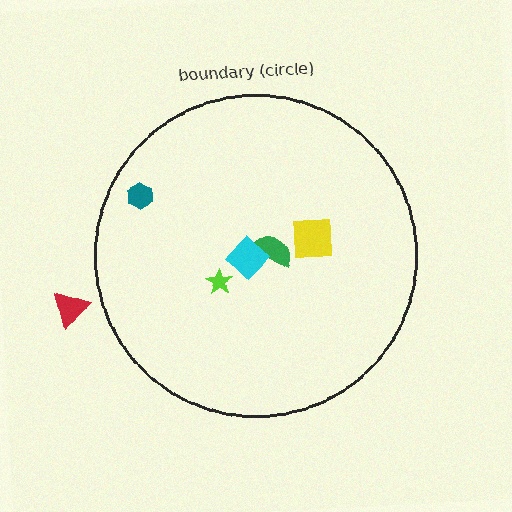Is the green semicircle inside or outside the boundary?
Inside.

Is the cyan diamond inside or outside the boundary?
Inside.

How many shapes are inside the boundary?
5 inside, 1 outside.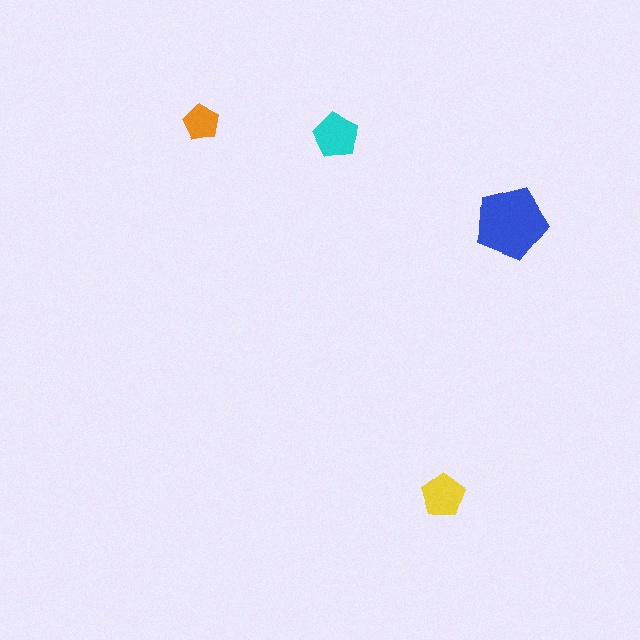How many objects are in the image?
There are 4 objects in the image.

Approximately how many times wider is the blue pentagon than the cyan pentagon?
About 1.5 times wider.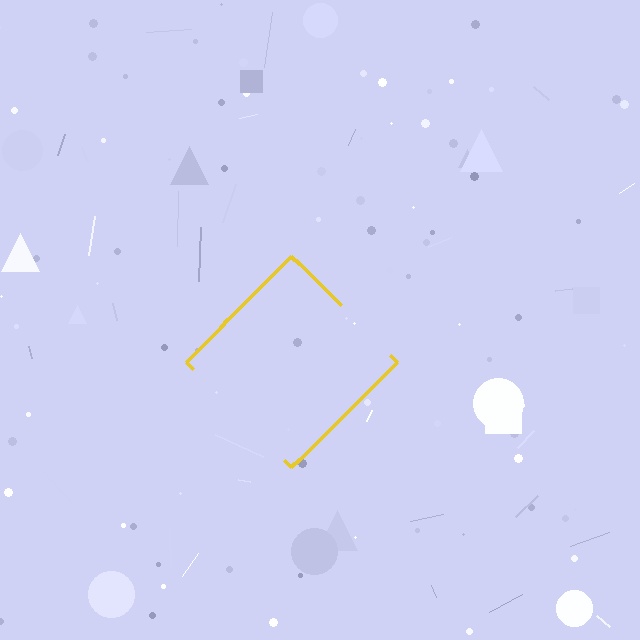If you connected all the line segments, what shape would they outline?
They would outline a diamond.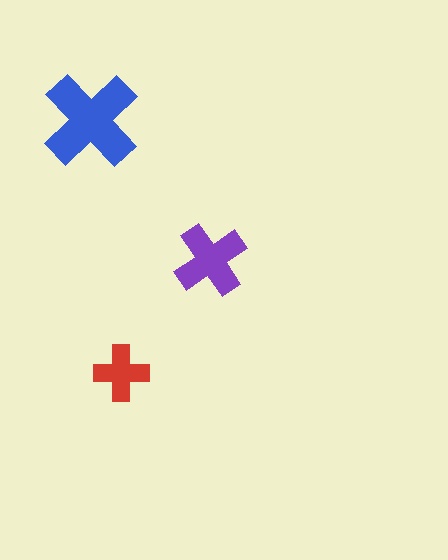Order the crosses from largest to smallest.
the blue one, the purple one, the red one.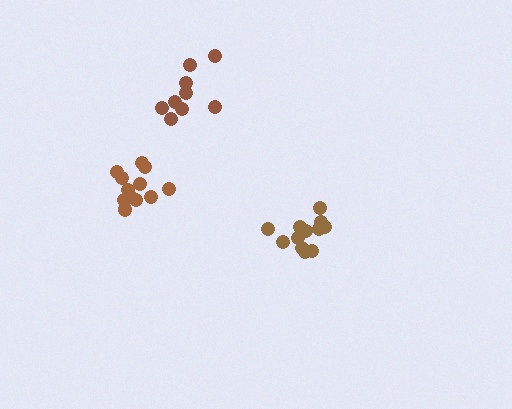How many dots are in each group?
Group 1: 12 dots, Group 2: 12 dots, Group 3: 9 dots (33 total).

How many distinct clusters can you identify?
There are 3 distinct clusters.